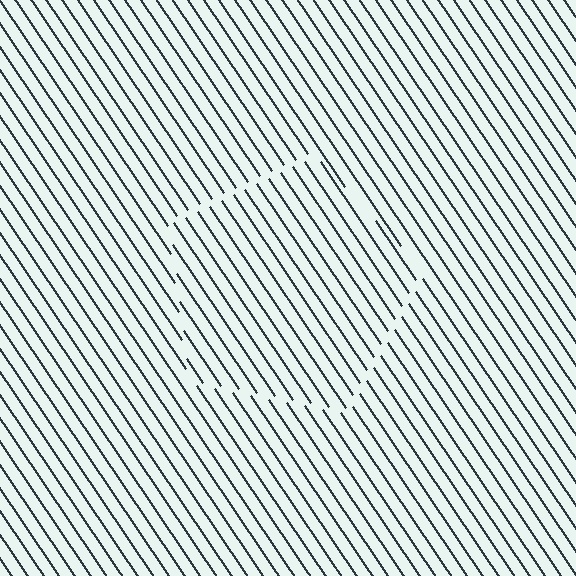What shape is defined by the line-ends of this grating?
An illusory pentagon. The interior of the shape contains the same grating, shifted by half a period — the contour is defined by the phase discontinuity where line-ends from the inner and outer gratings abut.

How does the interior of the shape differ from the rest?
The interior of the shape contains the same grating, shifted by half a period — the contour is defined by the phase discontinuity where line-ends from the inner and outer gratings abut.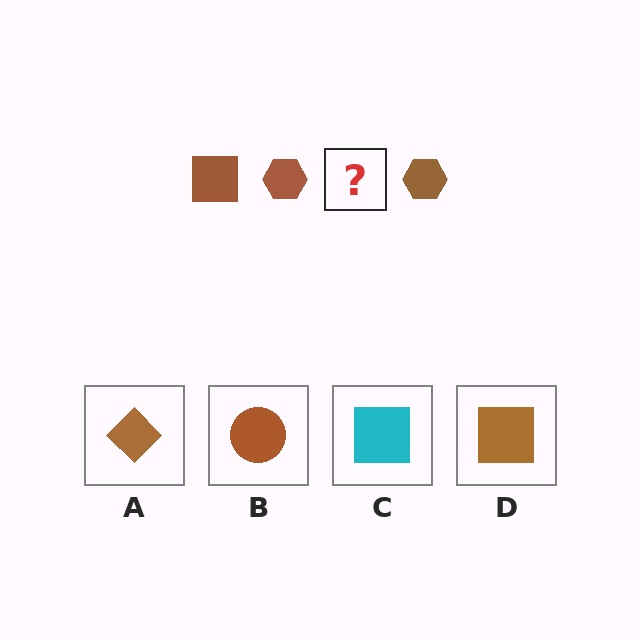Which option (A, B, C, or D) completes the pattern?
D.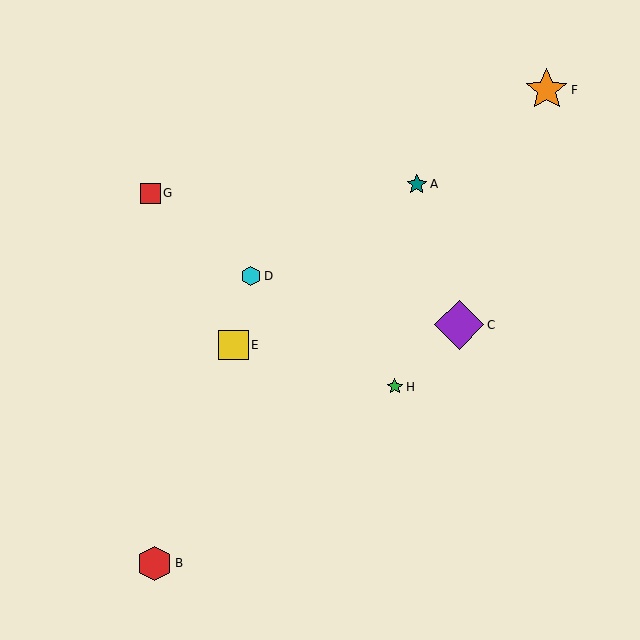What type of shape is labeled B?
Shape B is a red hexagon.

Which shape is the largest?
The purple diamond (labeled C) is the largest.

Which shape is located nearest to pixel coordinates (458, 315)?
The purple diamond (labeled C) at (459, 325) is nearest to that location.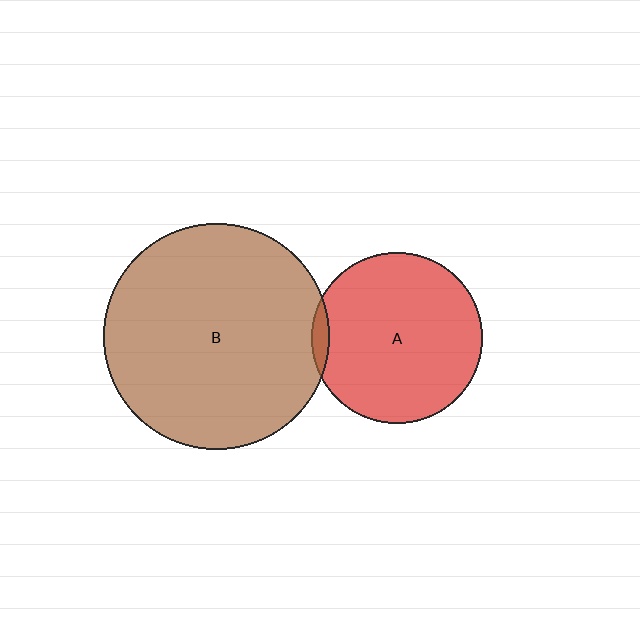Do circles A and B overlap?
Yes.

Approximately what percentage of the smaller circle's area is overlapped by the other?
Approximately 5%.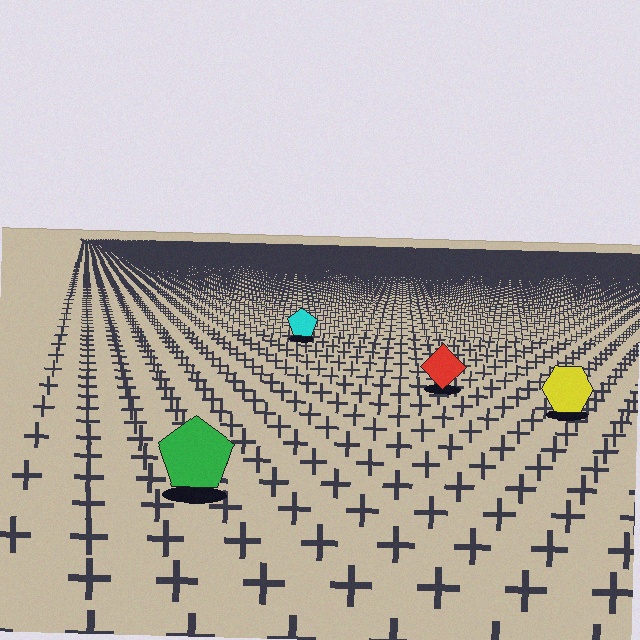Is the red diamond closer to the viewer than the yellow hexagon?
No. The yellow hexagon is closer — you can tell from the texture gradient: the ground texture is coarser near it.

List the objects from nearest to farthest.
From nearest to farthest: the green pentagon, the yellow hexagon, the red diamond, the cyan pentagon.